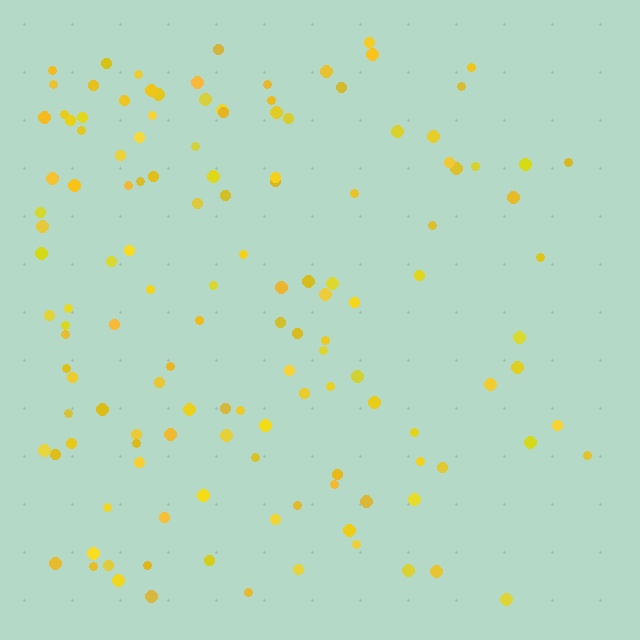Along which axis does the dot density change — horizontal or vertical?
Horizontal.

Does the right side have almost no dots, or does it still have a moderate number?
Still a moderate number, just noticeably fewer than the left.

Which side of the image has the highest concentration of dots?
The left.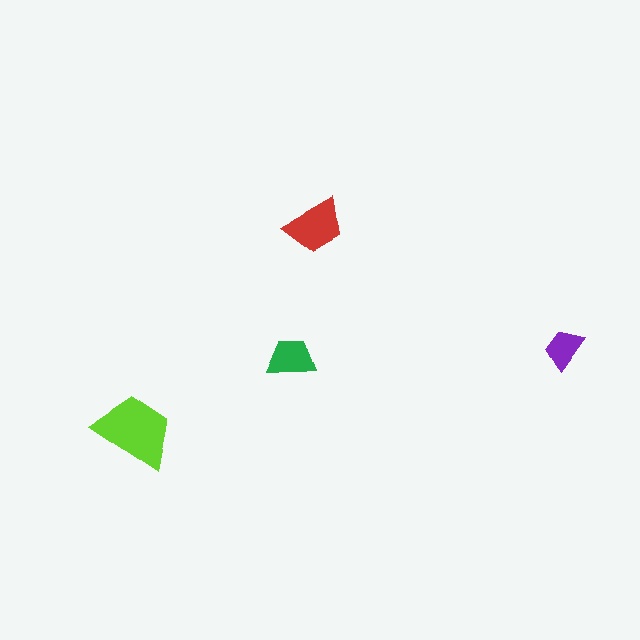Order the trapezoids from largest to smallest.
the lime one, the red one, the green one, the purple one.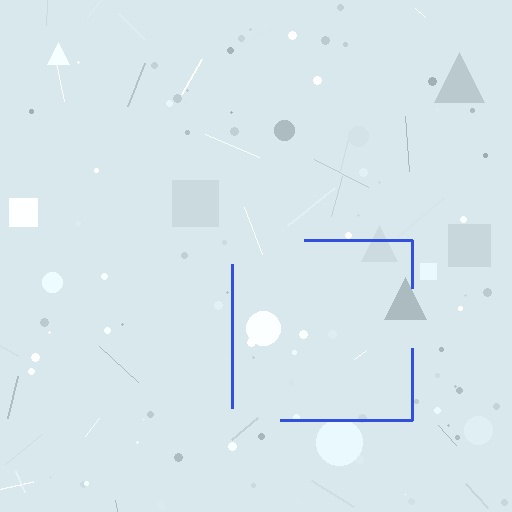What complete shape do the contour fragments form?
The contour fragments form a square.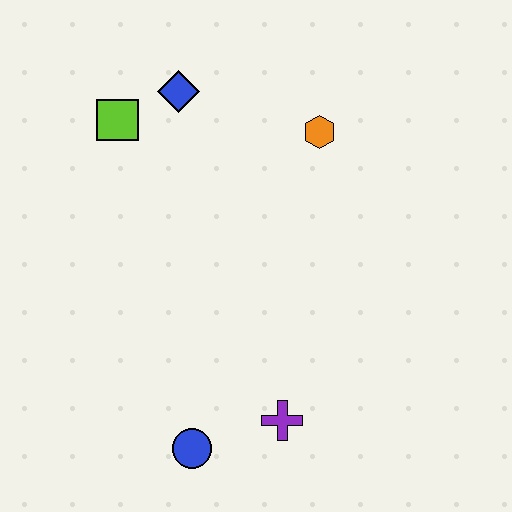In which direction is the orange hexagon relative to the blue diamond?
The orange hexagon is to the right of the blue diamond.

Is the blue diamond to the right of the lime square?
Yes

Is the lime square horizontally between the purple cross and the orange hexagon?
No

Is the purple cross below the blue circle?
No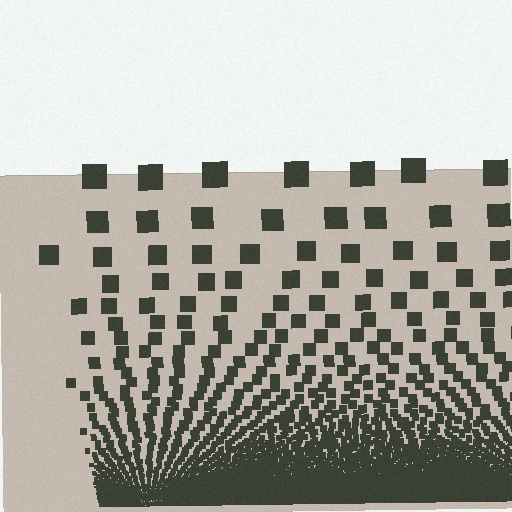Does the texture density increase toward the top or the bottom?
Density increases toward the bottom.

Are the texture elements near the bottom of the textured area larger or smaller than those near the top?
Smaller. The gradient is inverted — elements near the bottom are smaller and denser.